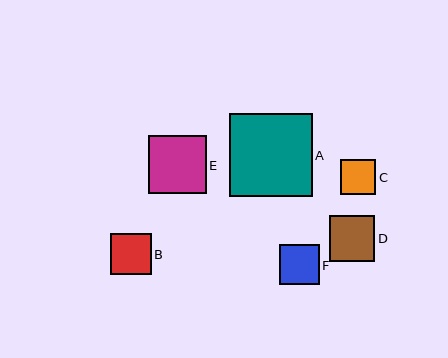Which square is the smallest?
Square C is the smallest with a size of approximately 35 pixels.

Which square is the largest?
Square A is the largest with a size of approximately 83 pixels.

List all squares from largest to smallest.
From largest to smallest: A, E, D, B, F, C.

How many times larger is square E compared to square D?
Square E is approximately 1.3 times the size of square D.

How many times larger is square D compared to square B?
Square D is approximately 1.1 times the size of square B.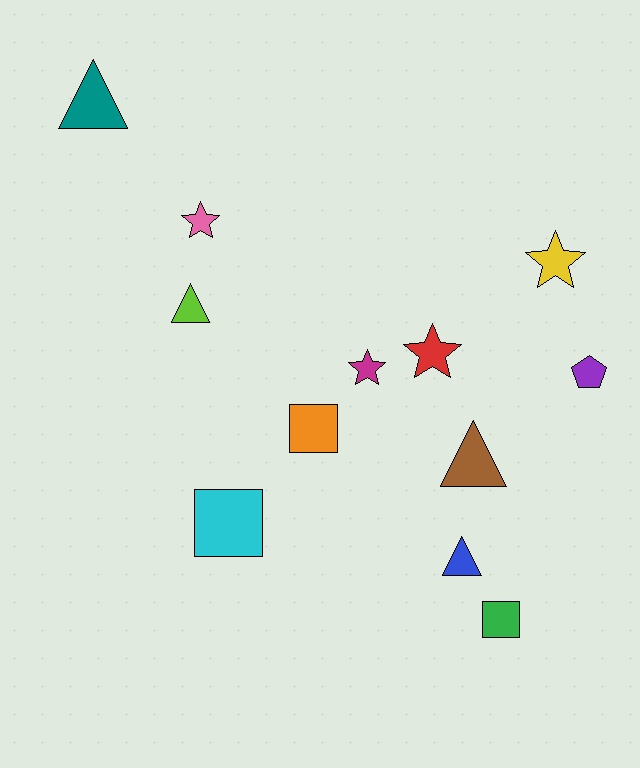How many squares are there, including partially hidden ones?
There are 3 squares.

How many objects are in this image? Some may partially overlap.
There are 12 objects.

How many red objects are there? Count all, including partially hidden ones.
There is 1 red object.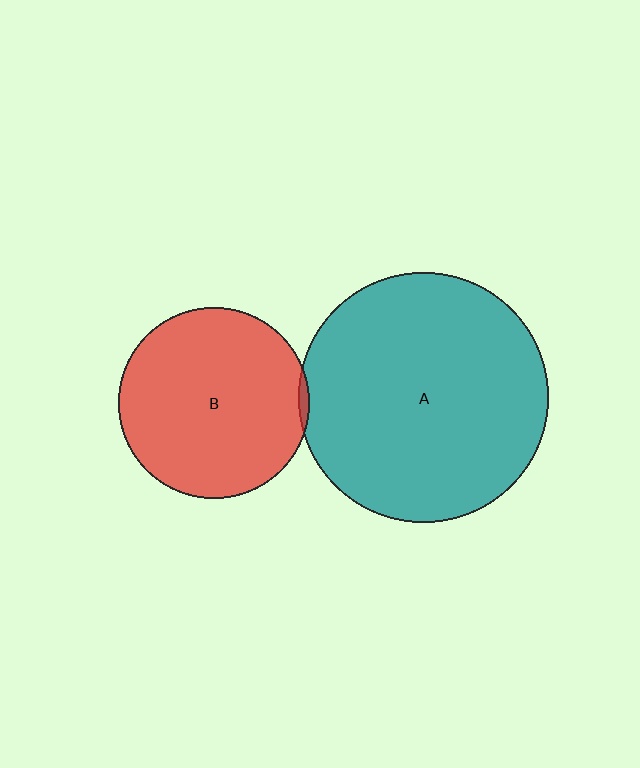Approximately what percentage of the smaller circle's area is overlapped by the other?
Approximately 5%.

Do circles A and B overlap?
Yes.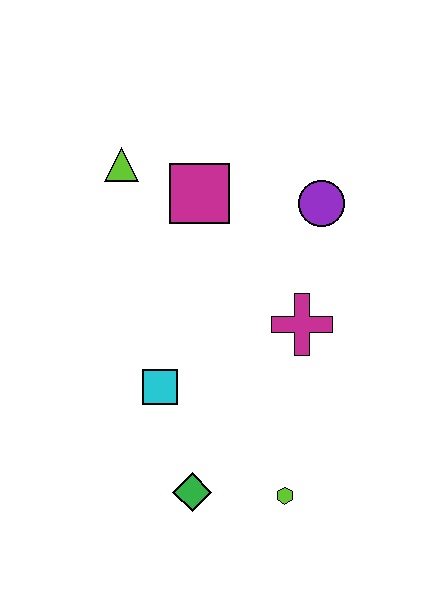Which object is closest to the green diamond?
The lime hexagon is closest to the green diamond.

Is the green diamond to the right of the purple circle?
No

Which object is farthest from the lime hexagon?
The lime triangle is farthest from the lime hexagon.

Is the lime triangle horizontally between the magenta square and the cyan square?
No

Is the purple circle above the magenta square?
No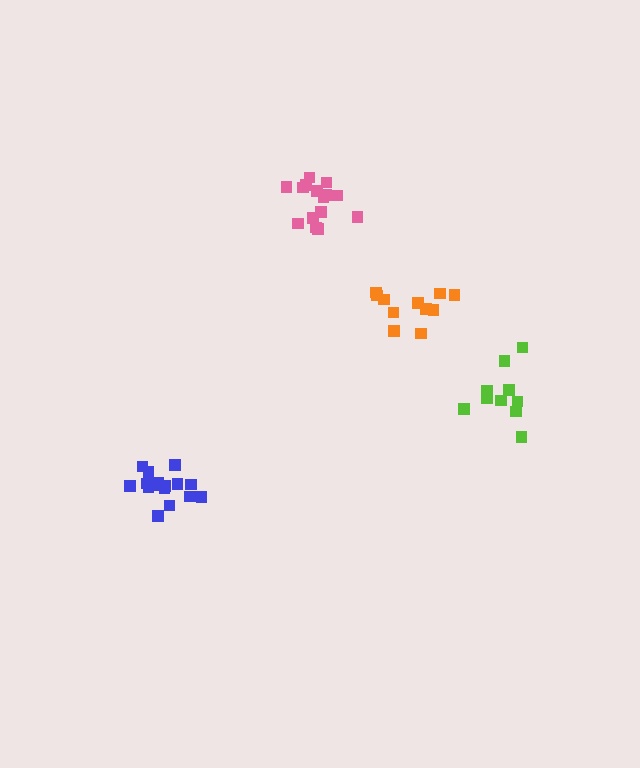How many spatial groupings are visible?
There are 4 spatial groupings.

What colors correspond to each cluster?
The clusters are colored: blue, pink, lime, orange.